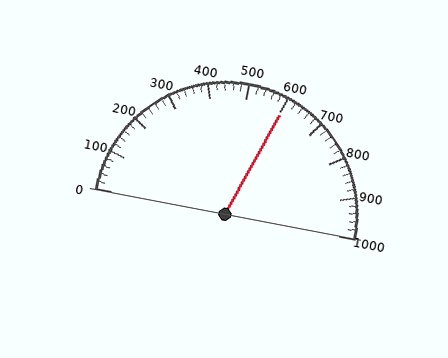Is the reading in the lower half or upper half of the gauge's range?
The reading is in the upper half of the range (0 to 1000).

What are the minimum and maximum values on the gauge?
The gauge ranges from 0 to 1000.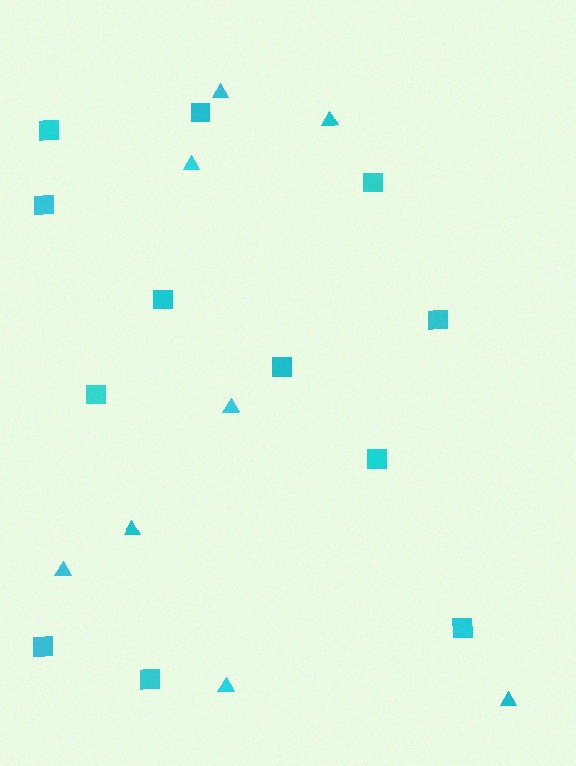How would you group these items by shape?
There are 2 groups: one group of triangles (8) and one group of squares (12).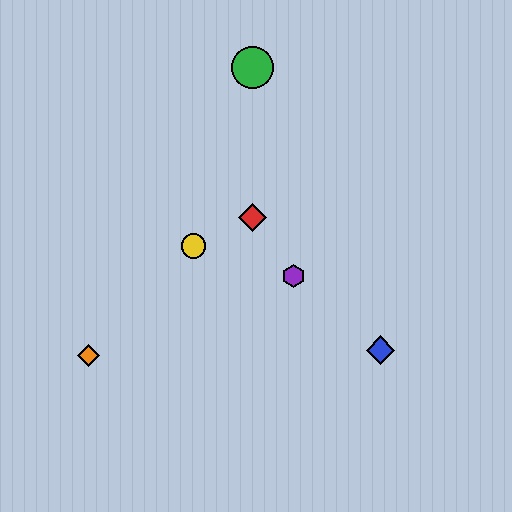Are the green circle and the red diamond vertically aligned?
Yes, both are at x≈252.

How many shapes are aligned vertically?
2 shapes (the red diamond, the green circle) are aligned vertically.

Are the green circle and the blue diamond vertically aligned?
No, the green circle is at x≈252 and the blue diamond is at x≈380.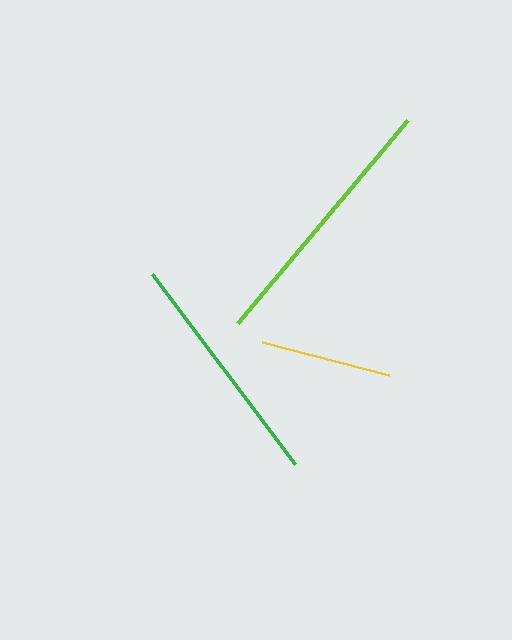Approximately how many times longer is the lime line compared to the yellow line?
The lime line is approximately 2.0 times the length of the yellow line.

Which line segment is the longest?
The lime line is the longest at approximately 265 pixels.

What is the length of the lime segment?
The lime segment is approximately 265 pixels long.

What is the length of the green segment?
The green segment is approximately 238 pixels long.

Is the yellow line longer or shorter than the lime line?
The lime line is longer than the yellow line.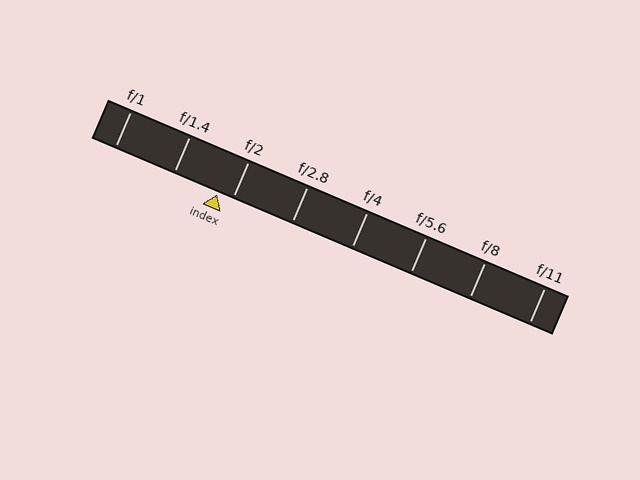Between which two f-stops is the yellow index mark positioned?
The index mark is between f/1.4 and f/2.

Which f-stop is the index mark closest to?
The index mark is closest to f/2.